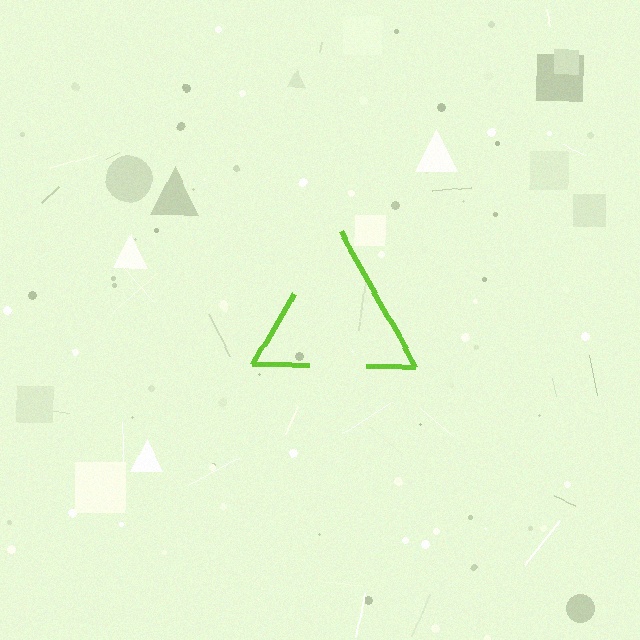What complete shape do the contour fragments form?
The contour fragments form a triangle.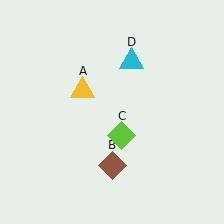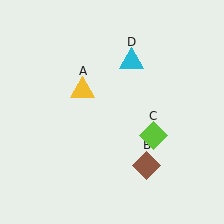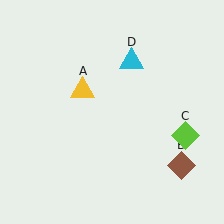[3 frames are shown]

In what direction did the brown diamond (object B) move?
The brown diamond (object B) moved right.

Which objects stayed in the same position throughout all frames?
Yellow triangle (object A) and cyan triangle (object D) remained stationary.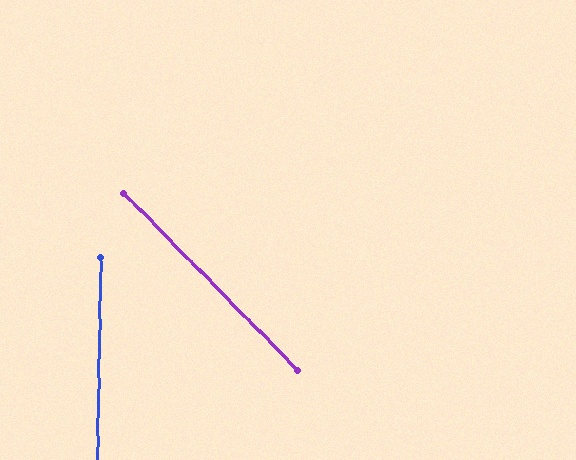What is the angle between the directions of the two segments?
Approximately 45 degrees.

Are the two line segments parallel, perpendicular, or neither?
Neither parallel nor perpendicular — they differ by about 45°.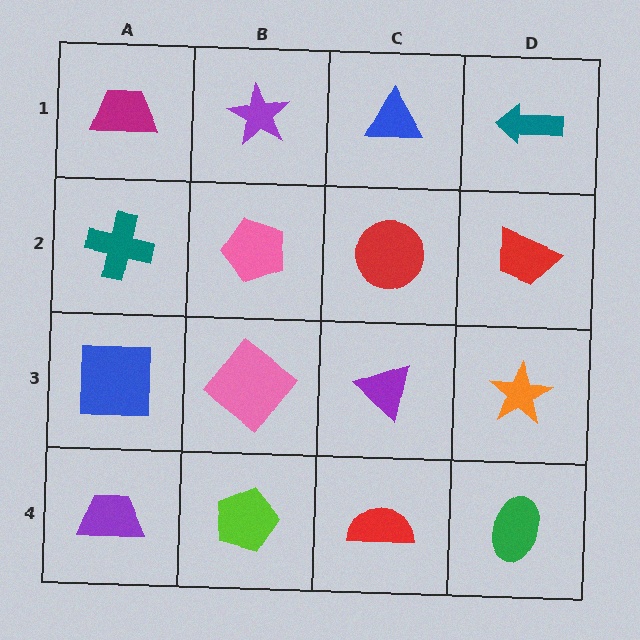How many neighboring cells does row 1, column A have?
2.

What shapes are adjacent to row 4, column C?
A purple triangle (row 3, column C), a lime pentagon (row 4, column B), a green ellipse (row 4, column D).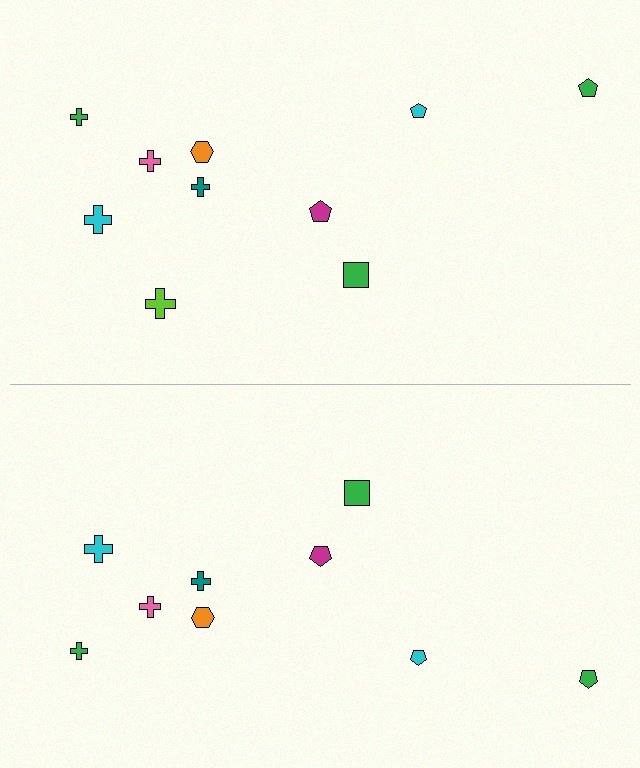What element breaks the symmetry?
A lime cross is missing from the bottom side.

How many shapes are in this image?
There are 19 shapes in this image.